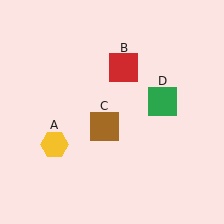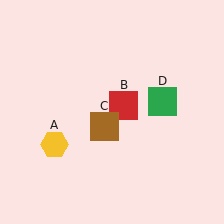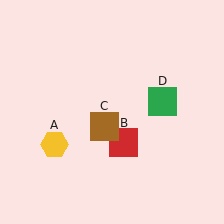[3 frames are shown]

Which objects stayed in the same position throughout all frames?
Yellow hexagon (object A) and brown square (object C) and green square (object D) remained stationary.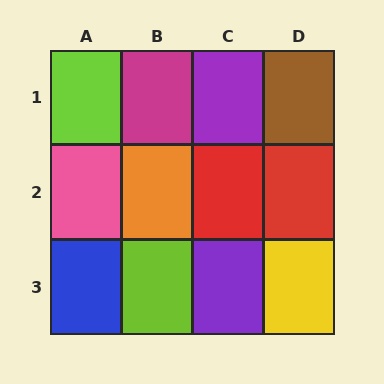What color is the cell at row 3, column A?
Blue.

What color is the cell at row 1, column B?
Magenta.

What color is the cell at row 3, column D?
Yellow.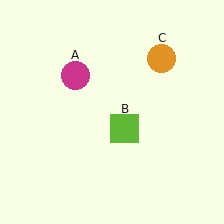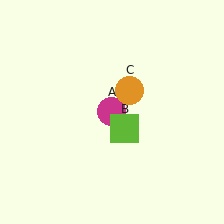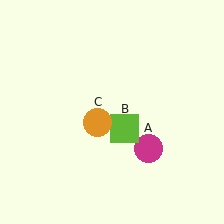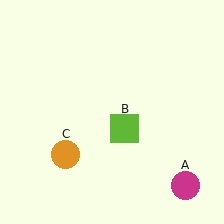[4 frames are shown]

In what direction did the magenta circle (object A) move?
The magenta circle (object A) moved down and to the right.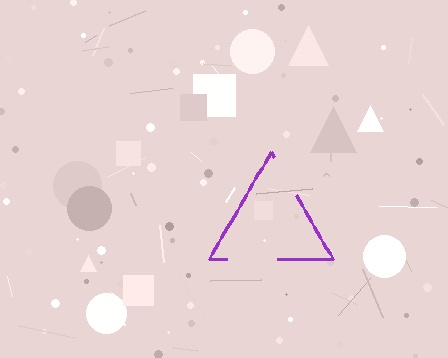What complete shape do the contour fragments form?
The contour fragments form a triangle.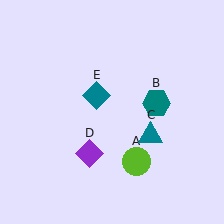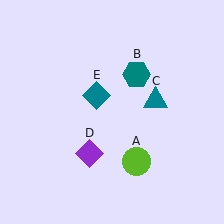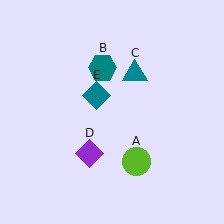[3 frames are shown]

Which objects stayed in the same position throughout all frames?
Lime circle (object A) and purple diamond (object D) and teal diamond (object E) remained stationary.